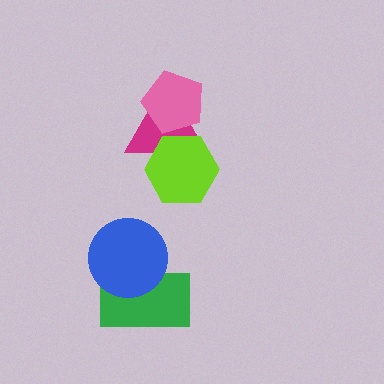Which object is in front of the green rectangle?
The blue circle is in front of the green rectangle.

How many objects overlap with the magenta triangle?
2 objects overlap with the magenta triangle.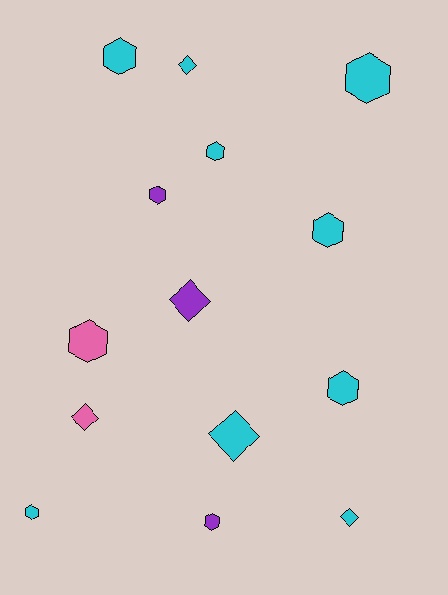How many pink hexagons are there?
There is 1 pink hexagon.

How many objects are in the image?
There are 14 objects.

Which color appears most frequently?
Cyan, with 9 objects.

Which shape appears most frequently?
Hexagon, with 9 objects.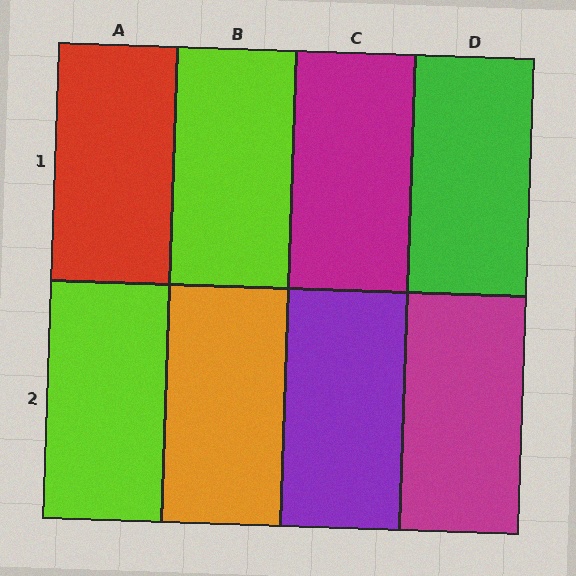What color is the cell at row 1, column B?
Lime.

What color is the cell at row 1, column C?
Magenta.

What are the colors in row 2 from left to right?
Lime, orange, purple, magenta.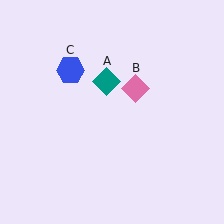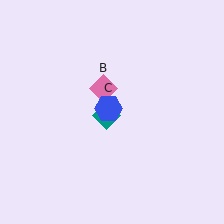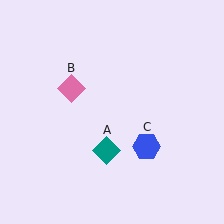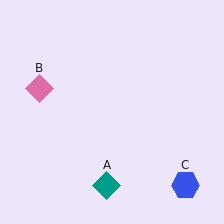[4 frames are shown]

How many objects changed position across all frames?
3 objects changed position: teal diamond (object A), pink diamond (object B), blue hexagon (object C).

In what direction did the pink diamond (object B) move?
The pink diamond (object B) moved left.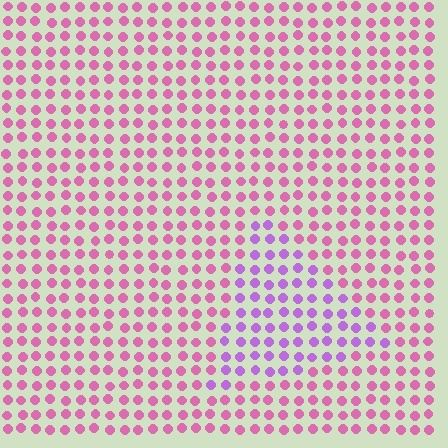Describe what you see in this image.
The image is filled with small pink elements in a uniform arrangement. A triangle-shaped region is visible where the elements are tinted to a slightly different hue, forming a subtle color boundary.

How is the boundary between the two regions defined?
The boundary is defined purely by a slight shift in hue (about 41 degrees). Spacing, size, and orientation are identical on both sides.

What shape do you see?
I see a triangle.